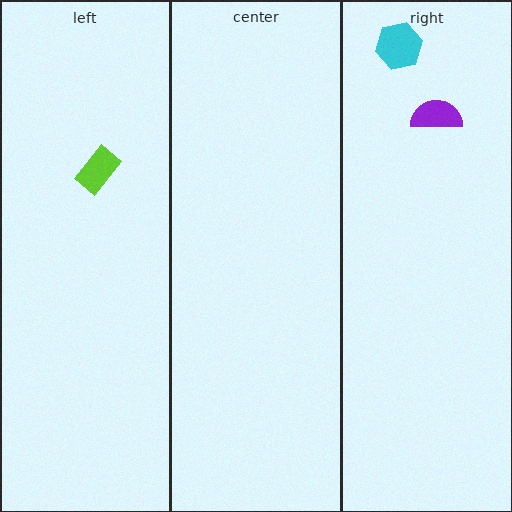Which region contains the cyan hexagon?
The right region.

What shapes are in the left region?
The lime rectangle.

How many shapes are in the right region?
2.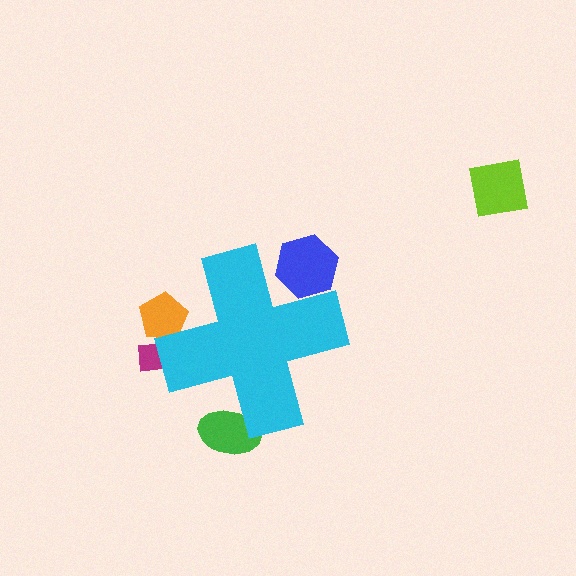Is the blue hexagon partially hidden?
Yes, the blue hexagon is partially hidden behind the cyan cross.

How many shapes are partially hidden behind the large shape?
4 shapes are partially hidden.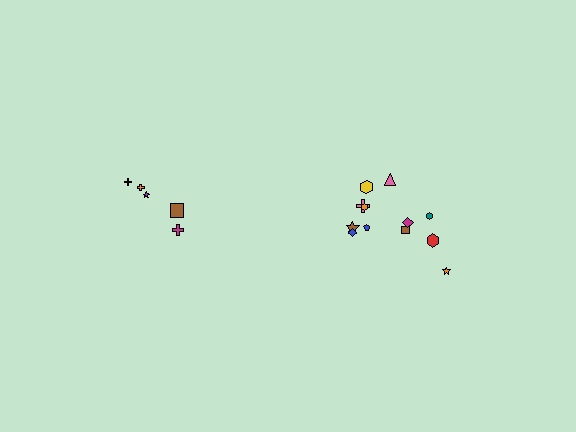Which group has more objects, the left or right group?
The right group.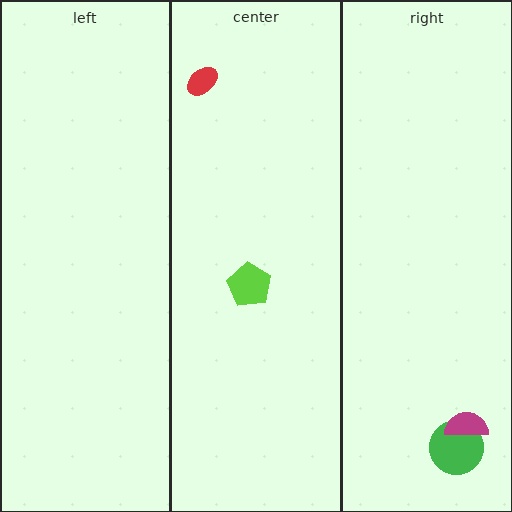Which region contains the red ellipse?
The center region.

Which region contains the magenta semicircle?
The right region.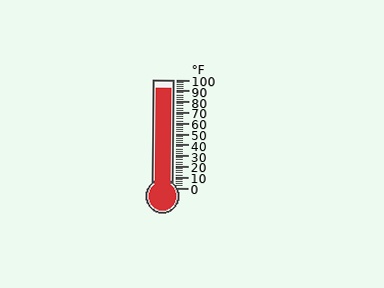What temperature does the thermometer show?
The thermometer shows approximately 92°F.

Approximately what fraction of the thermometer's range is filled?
The thermometer is filled to approximately 90% of its range.